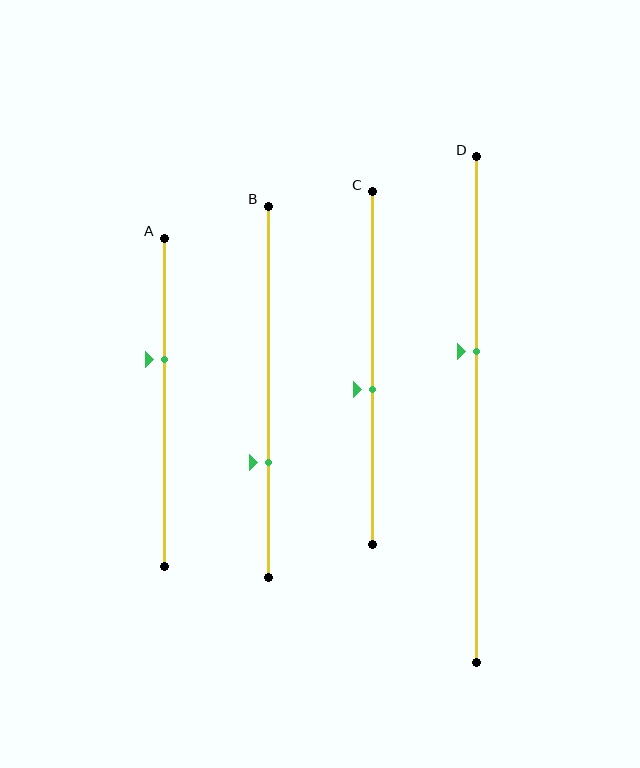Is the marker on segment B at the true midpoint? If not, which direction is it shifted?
No, the marker on segment B is shifted downward by about 19% of the segment length.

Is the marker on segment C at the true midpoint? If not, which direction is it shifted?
No, the marker on segment C is shifted downward by about 6% of the segment length.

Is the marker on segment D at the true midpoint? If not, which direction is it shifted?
No, the marker on segment D is shifted upward by about 12% of the segment length.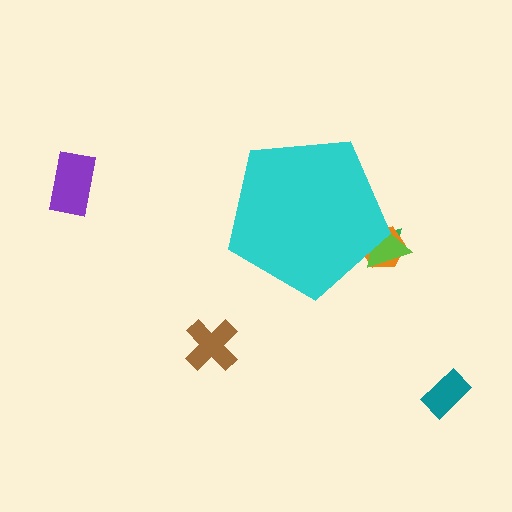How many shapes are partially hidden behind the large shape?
3 shapes are partially hidden.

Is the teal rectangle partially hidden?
No, the teal rectangle is fully visible.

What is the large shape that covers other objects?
A cyan pentagon.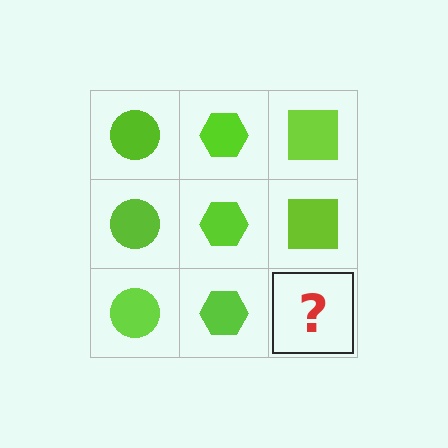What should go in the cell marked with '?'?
The missing cell should contain a lime square.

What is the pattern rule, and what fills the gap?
The rule is that each column has a consistent shape. The gap should be filled with a lime square.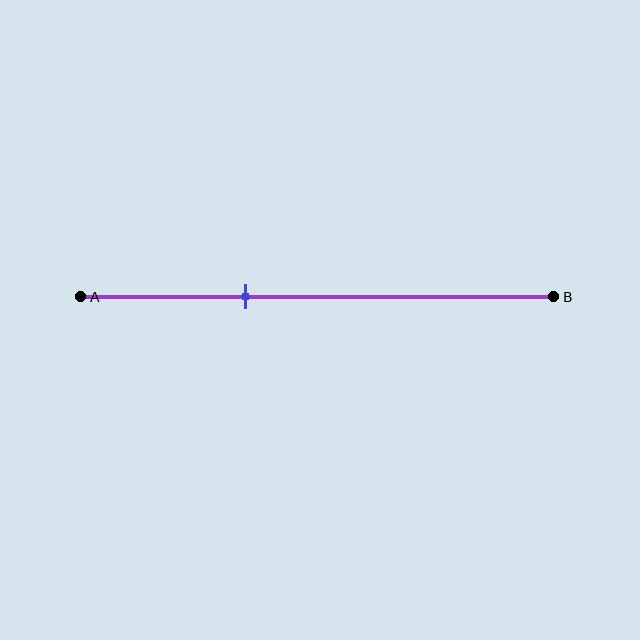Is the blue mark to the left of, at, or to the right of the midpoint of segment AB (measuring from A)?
The blue mark is to the left of the midpoint of segment AB.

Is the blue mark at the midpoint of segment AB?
No, the mark is at about 35% from A, not at the 50% midpoint.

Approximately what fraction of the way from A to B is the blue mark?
The blue mark is approximately 35% of the way from A to B.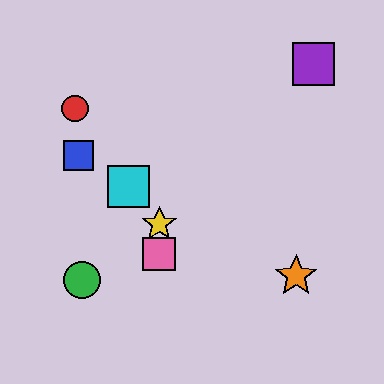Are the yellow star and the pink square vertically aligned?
Yes, both are at x≈159.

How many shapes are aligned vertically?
2 shapes (the yellow star, the pink square) are aligned vertically.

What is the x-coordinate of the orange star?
The orange star is at x≈296.